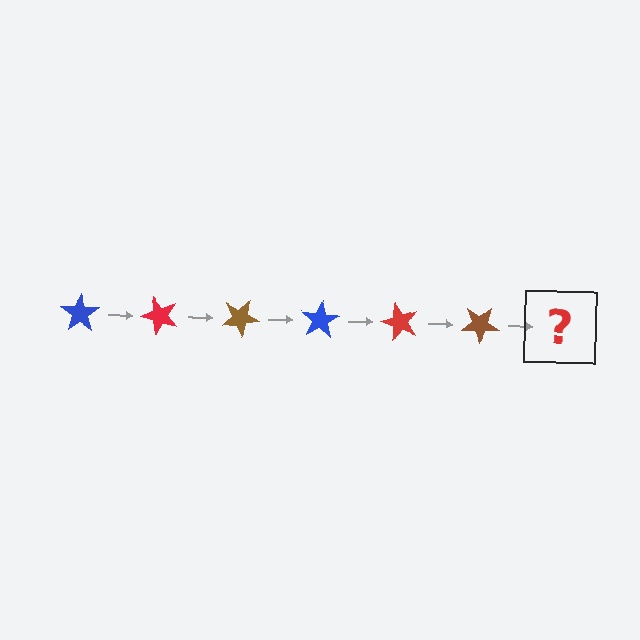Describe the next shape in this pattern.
It should be a blue star, rotated 300 degrees from the start.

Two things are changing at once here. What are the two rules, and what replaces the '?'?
The two rules are that it rotates 50 degrees each step and the color cycles through blue, red, and brown. The '?' should be a blue star, rotated 300 degrees from the start.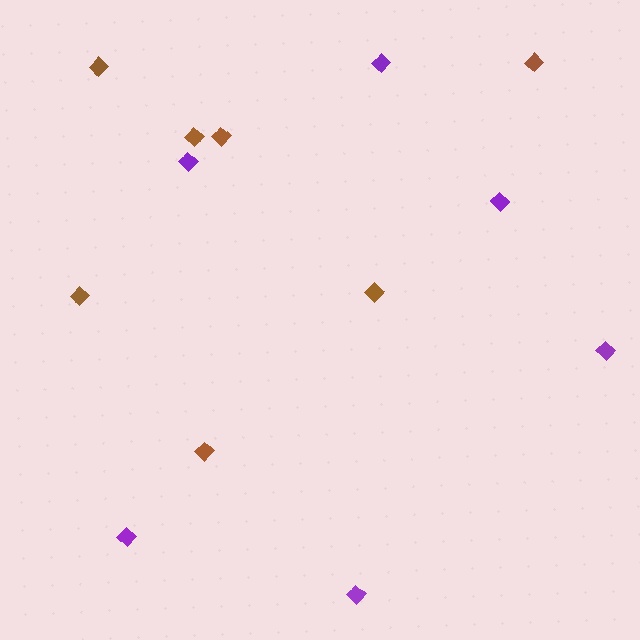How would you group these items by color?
There are 2 groups: one group of brown diamonds (7) and one group of purple diamonds (6).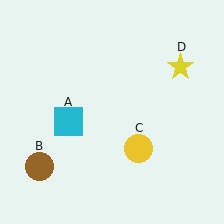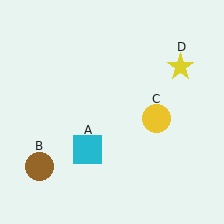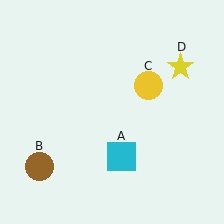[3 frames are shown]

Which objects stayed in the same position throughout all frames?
Brown circle (object B) and yellow star (object D) remained stationary.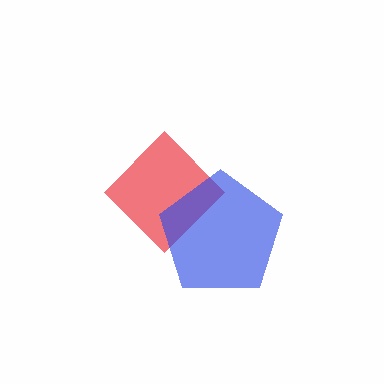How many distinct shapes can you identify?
There are 2 distinct shapes: a red diamond, a blue pentagon.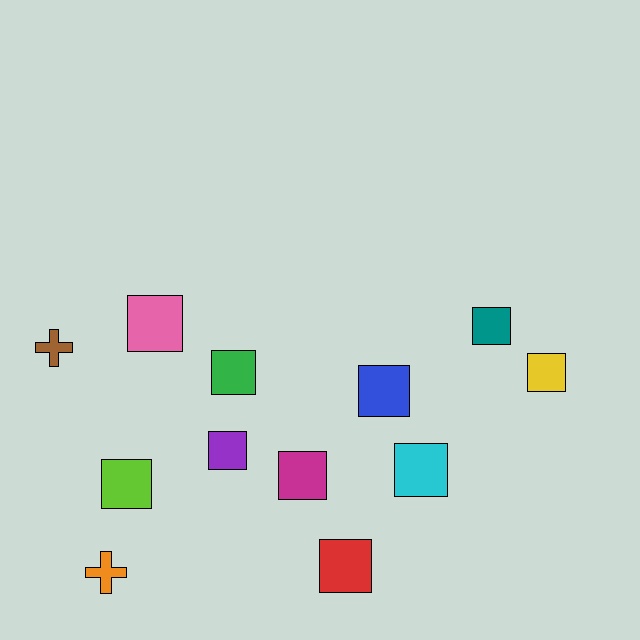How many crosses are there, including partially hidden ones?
There are 2 crosses.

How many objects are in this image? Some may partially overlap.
There are 12 objects.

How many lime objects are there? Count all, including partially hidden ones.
There is 1 lime object.